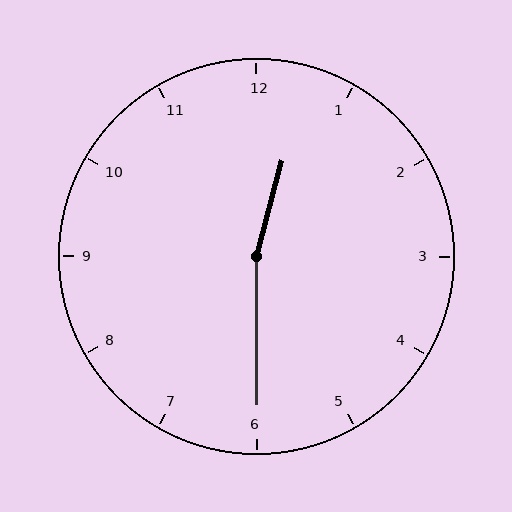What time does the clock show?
12:30.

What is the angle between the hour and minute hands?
Approximately 165 degrees.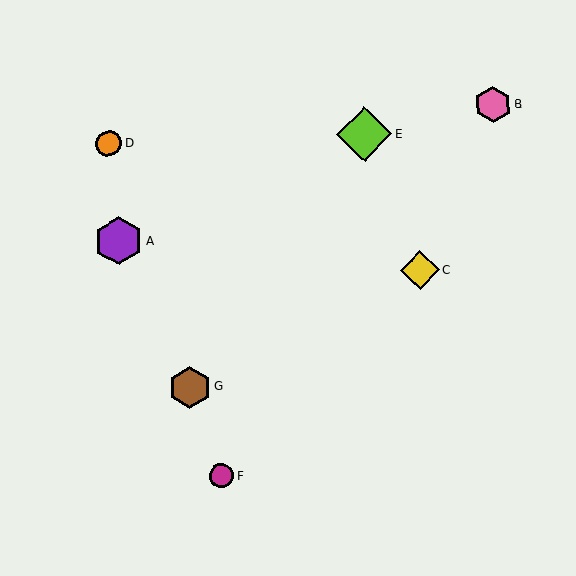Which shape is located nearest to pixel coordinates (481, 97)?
The pink hexagon (labeled B) at (493, 105) is nearest to that location.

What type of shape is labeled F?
Shape F is a magenta circle.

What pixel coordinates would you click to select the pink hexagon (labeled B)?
Click at (493, 105) to select the pink hexagon B.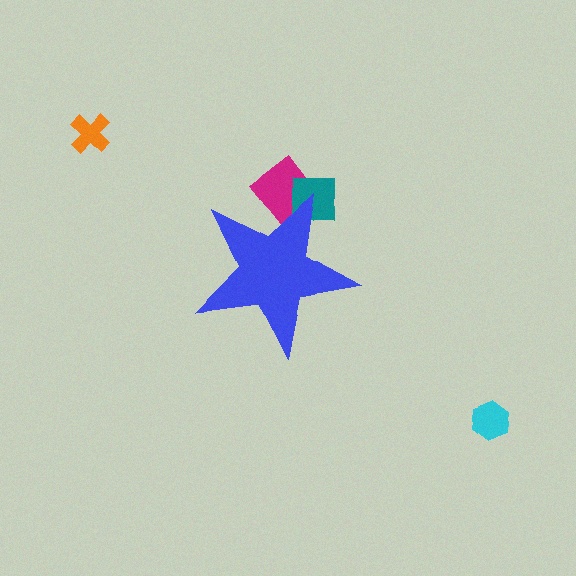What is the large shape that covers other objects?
A blue star.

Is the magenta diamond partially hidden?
Yes, the magenta diamond is partially hidden behind the blue star.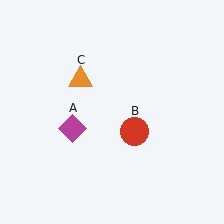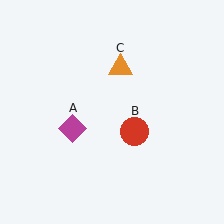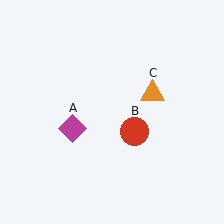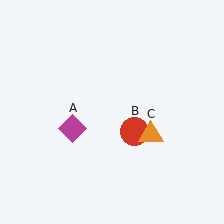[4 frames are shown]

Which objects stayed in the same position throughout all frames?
Magenta diamond (object A) and red circle (object B) remained stationary.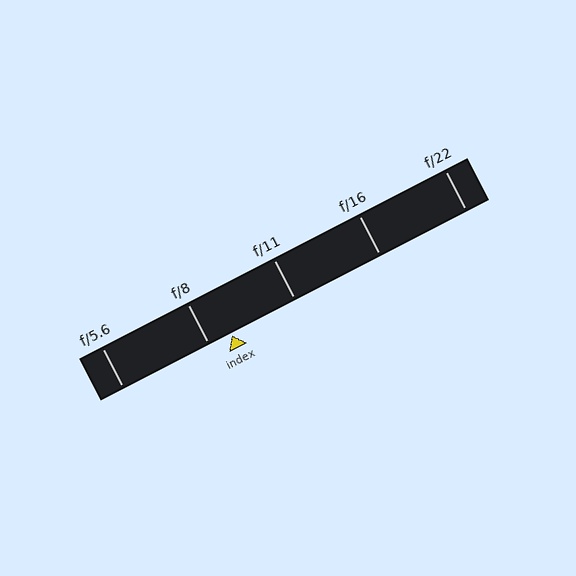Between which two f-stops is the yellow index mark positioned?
The index mark is between f/8 and f/11.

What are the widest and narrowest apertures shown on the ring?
The widest aperture shown is f/5.6 and the narrowest is f/22.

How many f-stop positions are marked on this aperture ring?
There are 5 f-stop positions marked.